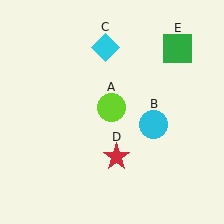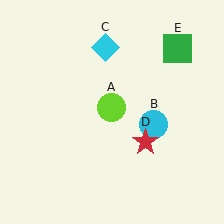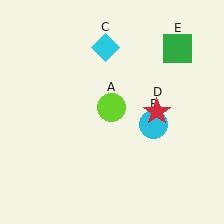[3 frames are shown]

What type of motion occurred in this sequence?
The red star (object D) rotated counterclockwise around the center of the scene.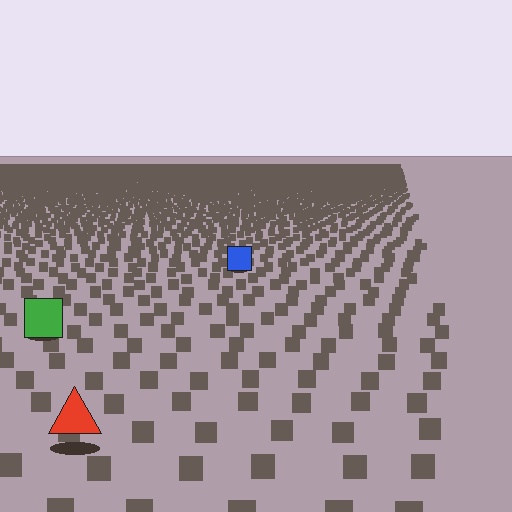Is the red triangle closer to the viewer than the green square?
Yes. The red triangle is closer — you can tell from the texture gradient: the ground texture is coarser near it.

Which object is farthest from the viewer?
The blue square is farthest from the viewer. It appears smaller and the ground texture around it is denser.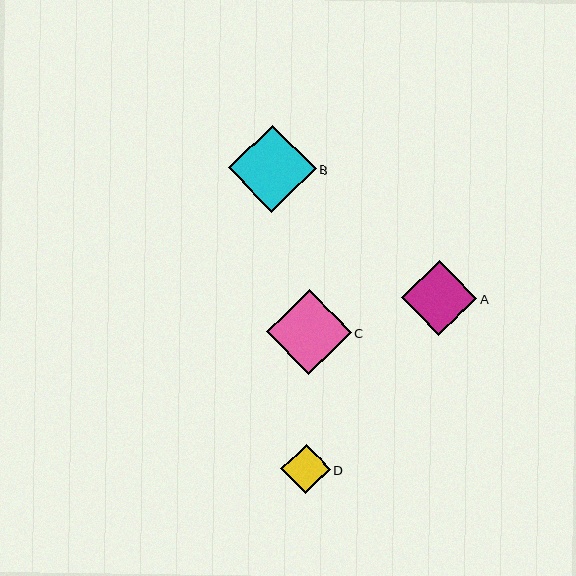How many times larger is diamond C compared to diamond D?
Diamond C is approximately 1.7 times the size of diamond D.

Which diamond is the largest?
Diamond B is the largest with a size of approximately 88 pixels.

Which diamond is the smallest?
Diamond D is the smallest with a size of approximately 50 pixels.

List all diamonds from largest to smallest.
From largest to smallest: B, C, A, D.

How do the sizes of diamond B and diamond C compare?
Diamond B and diamond C are approximately the same size.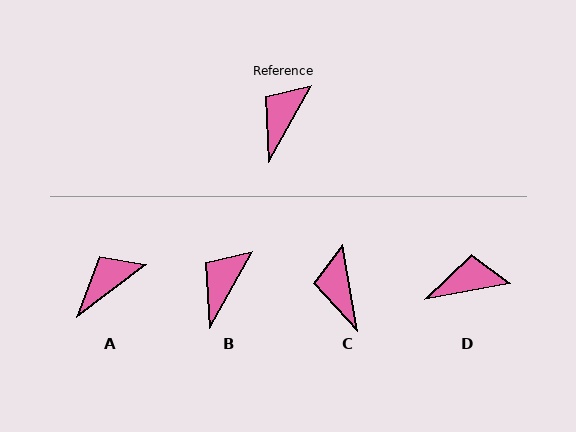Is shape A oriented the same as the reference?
No, it is off by about 24 degrees.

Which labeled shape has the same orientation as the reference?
B.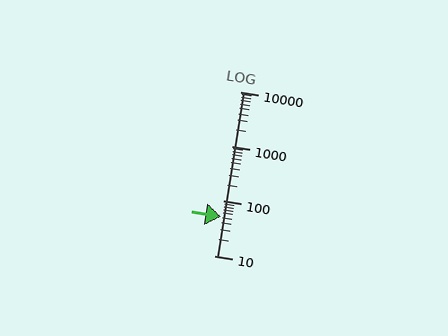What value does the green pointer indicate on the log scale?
The pointer indicates approximately 51.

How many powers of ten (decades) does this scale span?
The scale spans 3 decades, from 10 to 10000.